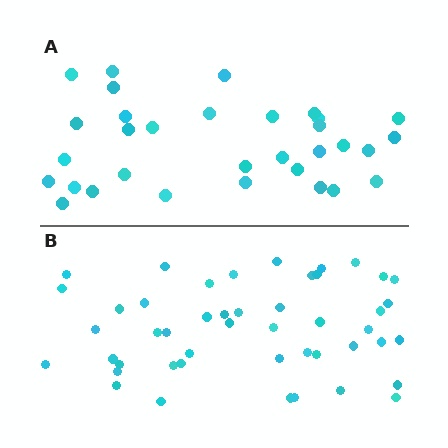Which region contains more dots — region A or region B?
Region B (the bottom region) has more dots.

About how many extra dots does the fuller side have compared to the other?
Region B has approximately 15 more dots than region A.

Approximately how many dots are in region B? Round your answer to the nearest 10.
About 50 dots. (The exact count is 47, which rounds to 50.)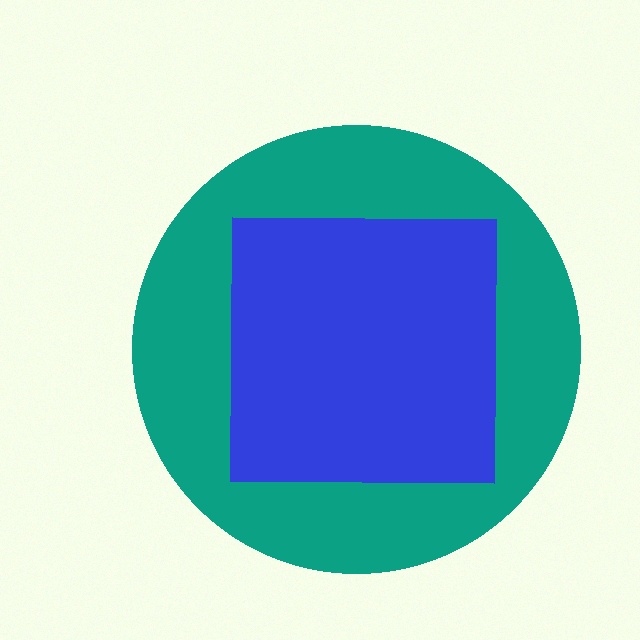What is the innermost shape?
The blue square.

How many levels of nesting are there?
2.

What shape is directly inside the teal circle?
The blue square.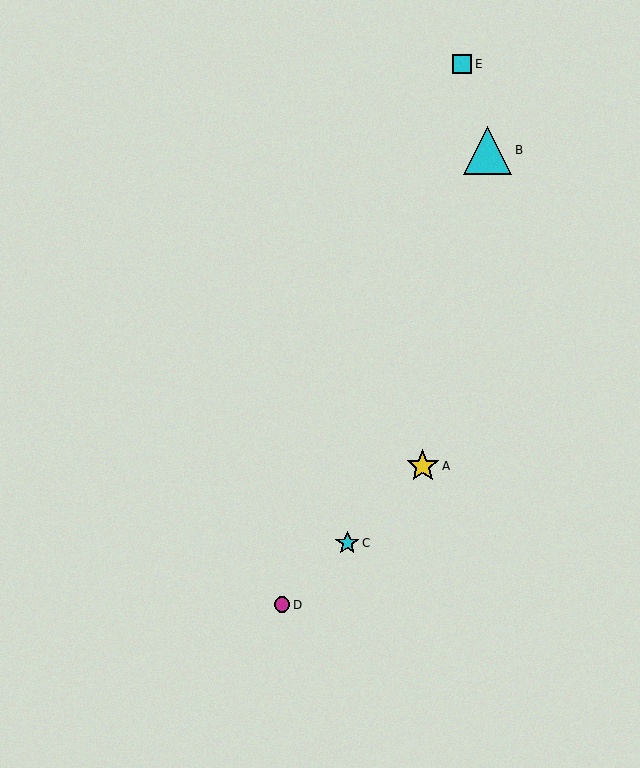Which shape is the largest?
The cyan triangle (labeled B) is the largest.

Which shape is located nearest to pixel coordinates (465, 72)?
The cyan square (labeled E) at (462, 64) is nearest to that location.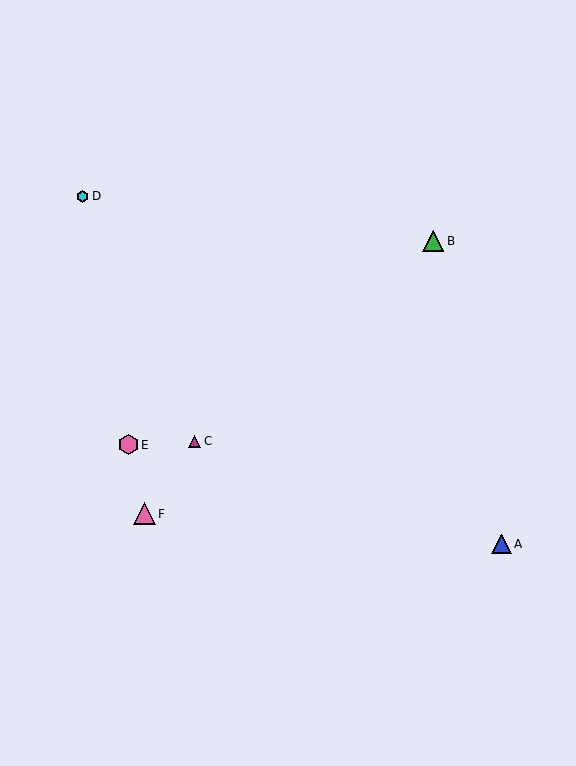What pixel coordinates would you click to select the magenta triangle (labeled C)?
Click at (195, 441) to select the magenta triangle C.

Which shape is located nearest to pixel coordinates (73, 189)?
The cyan hexagon (labeled D) at (83, 196) is nearest to that location.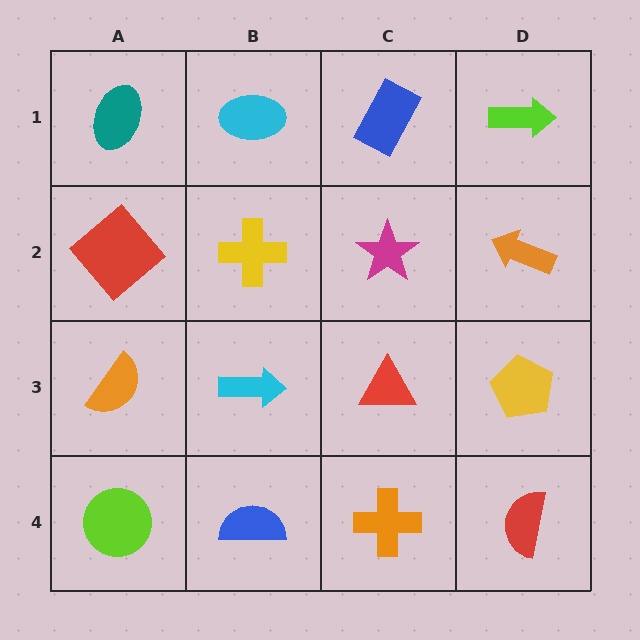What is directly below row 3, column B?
A blue semicircle.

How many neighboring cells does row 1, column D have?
2.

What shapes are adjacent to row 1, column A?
A red diamond (row 2, column A), a cyan ellipse (row 1, column B).